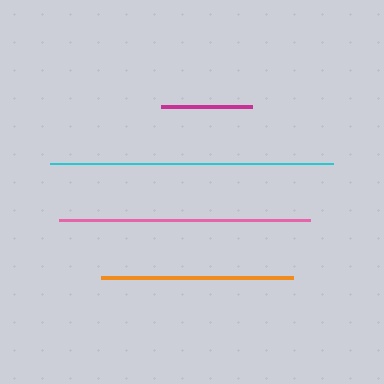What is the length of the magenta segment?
The magenta segment is approximately 92 pixels long.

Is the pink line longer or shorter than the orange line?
The pink line is longer than the orange line.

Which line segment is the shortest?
The magenta line is the shortest at approximately 92 pixels.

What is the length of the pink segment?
The pink segment is approximately 251 pixels long.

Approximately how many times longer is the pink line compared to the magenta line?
The pink line is approximately 2.7 times the length of the magenta line.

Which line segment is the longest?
The cyan line is the longest at approximately 282 pixels.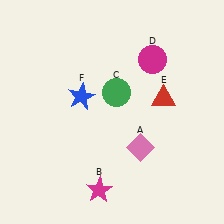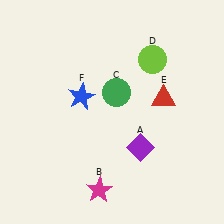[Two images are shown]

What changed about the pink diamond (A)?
In Image 1, A is pink. In Image 2, it changed to purple.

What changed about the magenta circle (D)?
In Image 1, D is magenta. In Image 2, it changed to lime.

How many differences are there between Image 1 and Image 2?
There are 2 differences between the two images.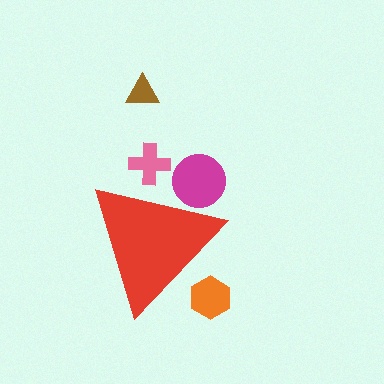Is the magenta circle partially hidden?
Yes, the magenta circle is partially hidden behind the red triangle.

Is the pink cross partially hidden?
Yes, the pink cross is partially hidden behind the red triangle.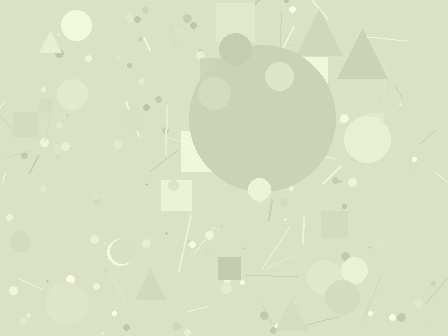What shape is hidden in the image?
A circle is hidden in the image.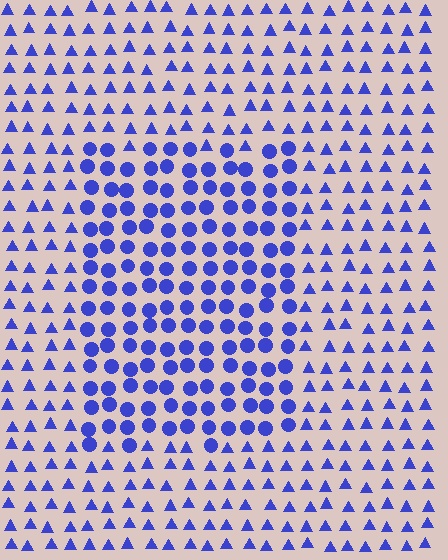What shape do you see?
I see a rectangle.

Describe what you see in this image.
The image is filled with small blue elements arranged in a uniform grid. A rectangle-shaped region contains circles, while the surrounding area contains triangles. The boundary is defined purely by the change in element shape.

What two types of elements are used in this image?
The image uses circles inside the rectangle region and triangles outside it.